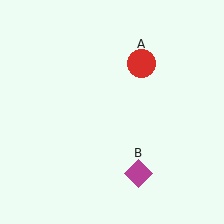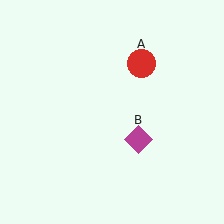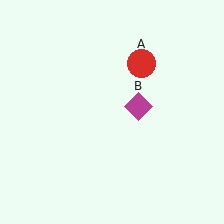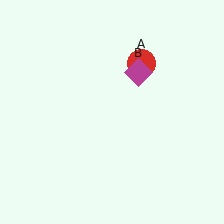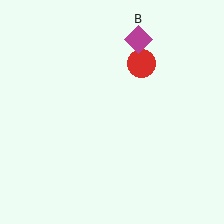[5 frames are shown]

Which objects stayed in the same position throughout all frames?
Red circle (object A) remained stationary.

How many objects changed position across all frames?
1 object changed position: magenta diamond (object B).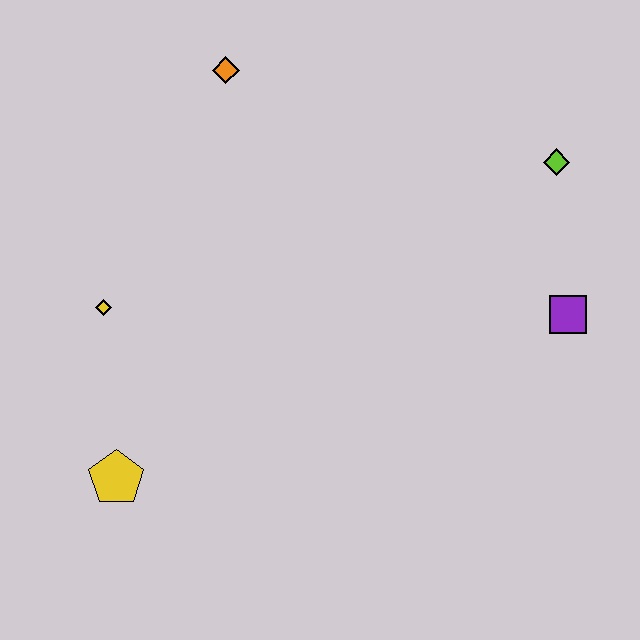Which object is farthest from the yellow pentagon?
The lime diamond is farthest from the yellow pentagon.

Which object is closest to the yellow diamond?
The yellow pentagon is closest to the yellow diamond.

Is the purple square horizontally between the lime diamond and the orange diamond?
No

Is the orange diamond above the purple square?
Yes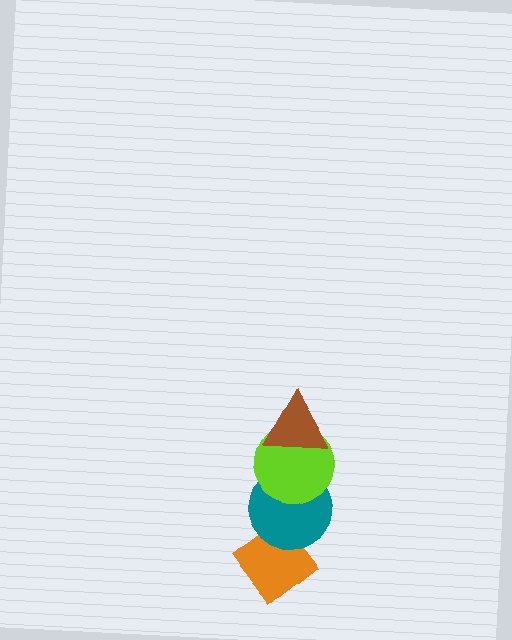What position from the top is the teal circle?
The teal circle is 3rd from the top.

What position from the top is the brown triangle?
The brown triangle is 1st from the top.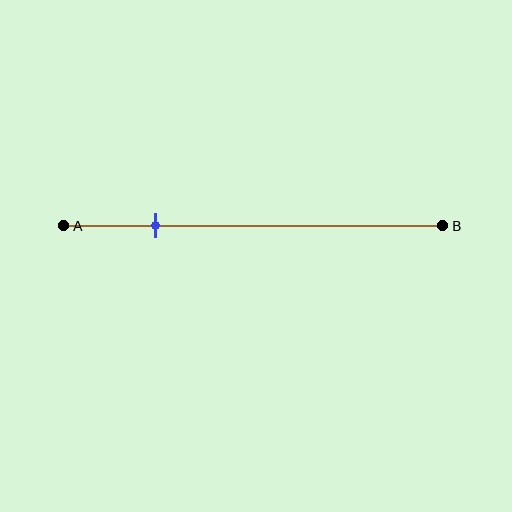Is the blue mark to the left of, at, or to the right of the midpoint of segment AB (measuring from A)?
The blue mark is to the left of the midpoint of segment AB.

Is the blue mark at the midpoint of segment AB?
No, the mark is at about 25% from A, not at the 50% midpoint.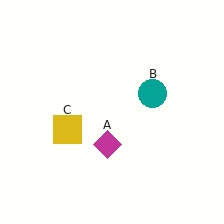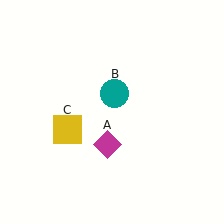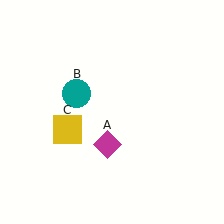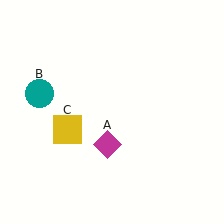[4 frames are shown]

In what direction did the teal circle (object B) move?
The teal circle (object B) moved left.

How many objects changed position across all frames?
1 object changed position: teal circle (object B).